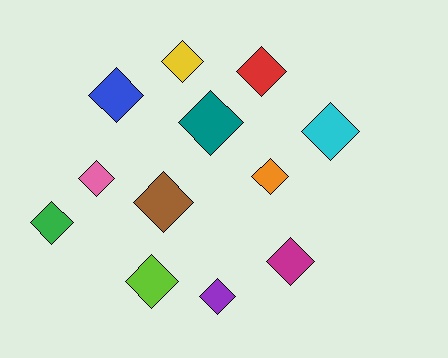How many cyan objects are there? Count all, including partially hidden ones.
There is 1 cyan object.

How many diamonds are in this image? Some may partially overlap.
There are 12 diamonds.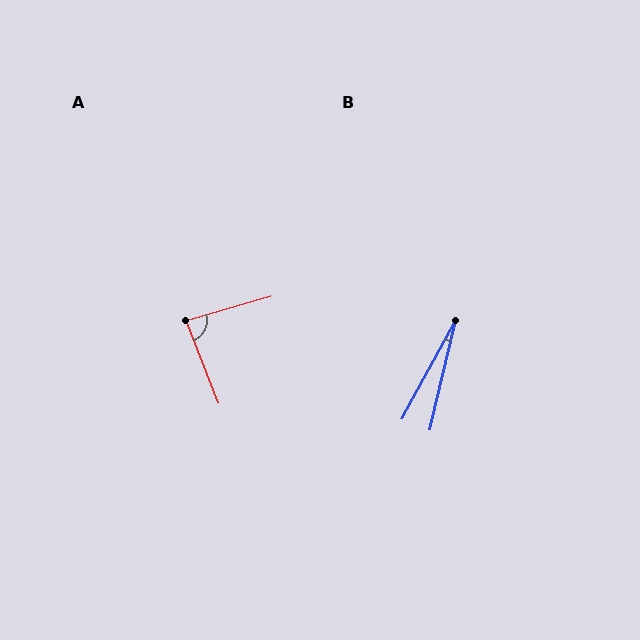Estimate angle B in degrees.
Approximately 15 degrees.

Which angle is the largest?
A, at approximately 85 degrees.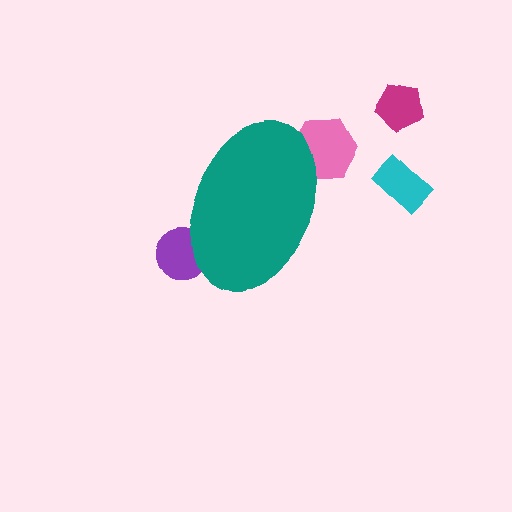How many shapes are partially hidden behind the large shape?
2 shapes are partially hidden.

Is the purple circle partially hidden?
Yes, the purple circle is partially hidden behind the teal ellipse.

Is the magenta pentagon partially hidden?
No, the magenta pentagon is fully visible.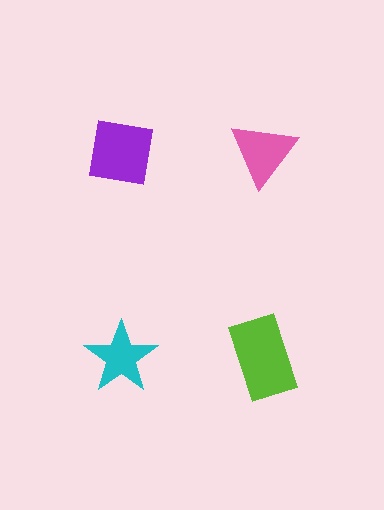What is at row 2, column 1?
A cyan star.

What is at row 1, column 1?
A purple square.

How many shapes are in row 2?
2 shapes.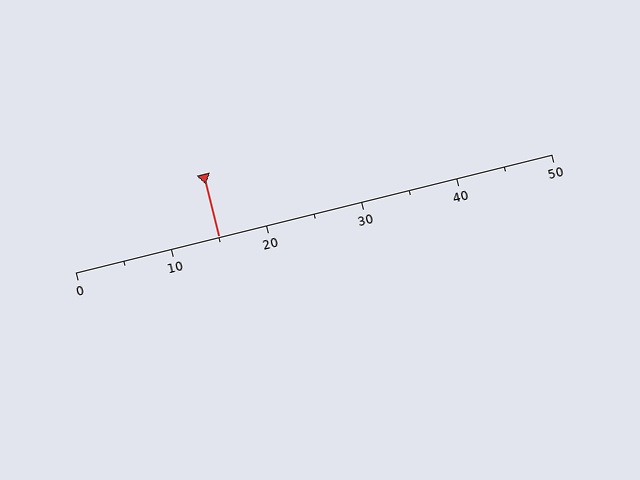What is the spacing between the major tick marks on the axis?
The major ticks are spaced 10 apart.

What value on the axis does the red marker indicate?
The marker indicates approximately 15.